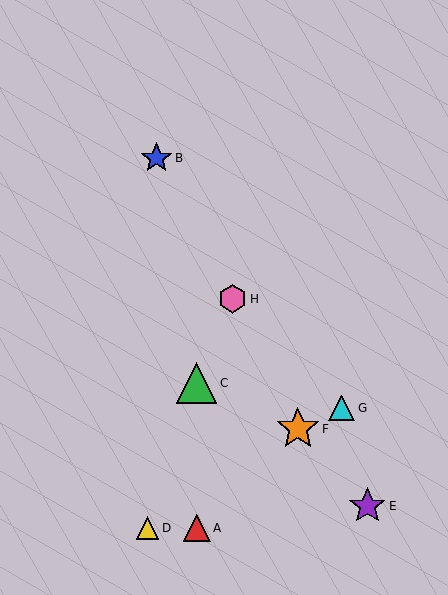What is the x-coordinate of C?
Object C is at x≈197.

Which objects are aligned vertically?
Objects A, C are aligned vertically.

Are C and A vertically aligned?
Yes, both are at x≈197.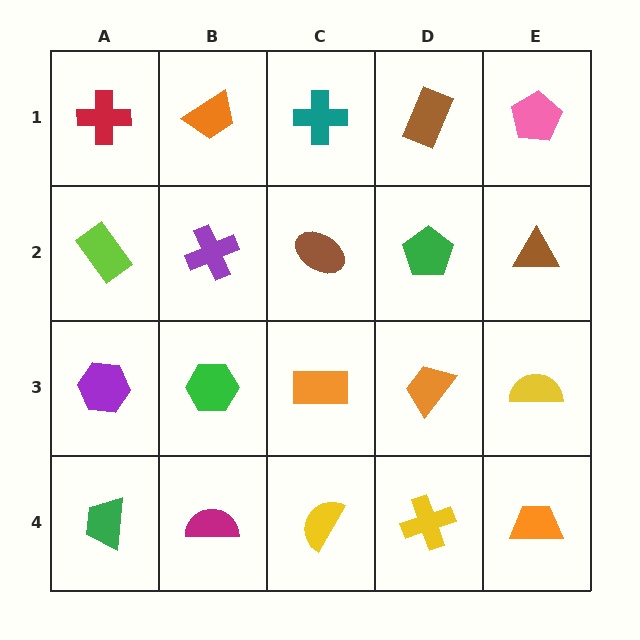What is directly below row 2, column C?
An orange rectangle.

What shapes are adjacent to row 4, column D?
An orange trapezoid (row 3, column D), a yellow semicircle (row 4, column C), an orange trapezoid (row 4, column E).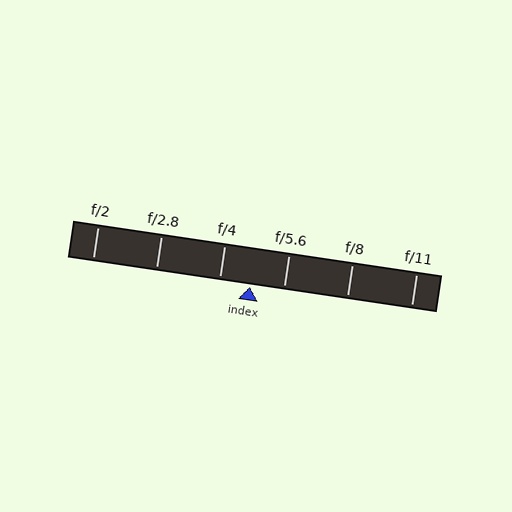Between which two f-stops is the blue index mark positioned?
The index mark is between f/4 and f/5.6.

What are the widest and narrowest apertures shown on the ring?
The widest aperture shown is f/2 and the narrowest is f/11.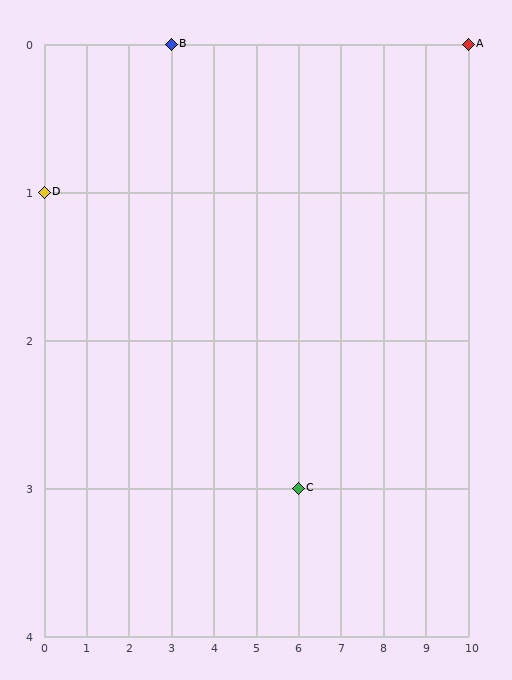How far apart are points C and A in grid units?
Points C and A are 4 columns and 3 rows apart (about 5.0 grid units diagonally).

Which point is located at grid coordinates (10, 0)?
Point A is at (10, 0).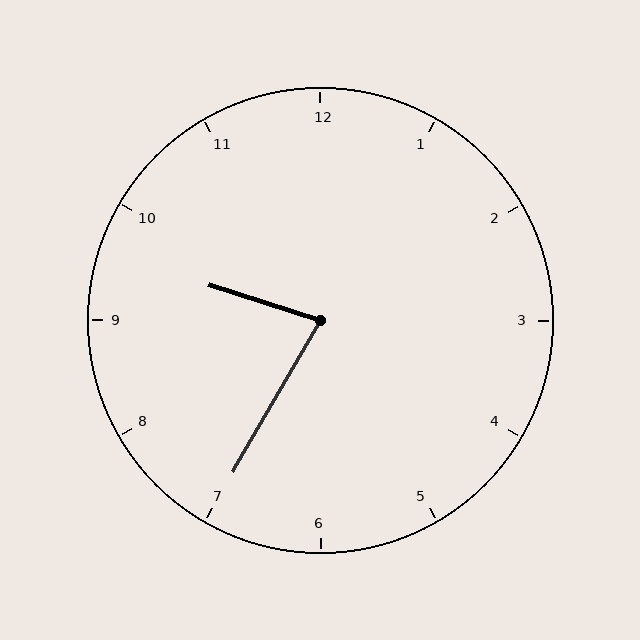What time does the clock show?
9:35.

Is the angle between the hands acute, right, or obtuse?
It is acute.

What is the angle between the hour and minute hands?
Approximately 78 degrees.